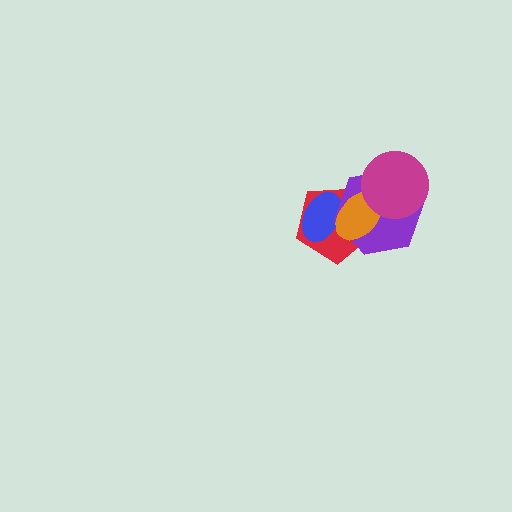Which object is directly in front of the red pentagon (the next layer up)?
The blue ellipse is directly in front of the red pentagon.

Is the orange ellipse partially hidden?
Yes, it is partially covered by another shape.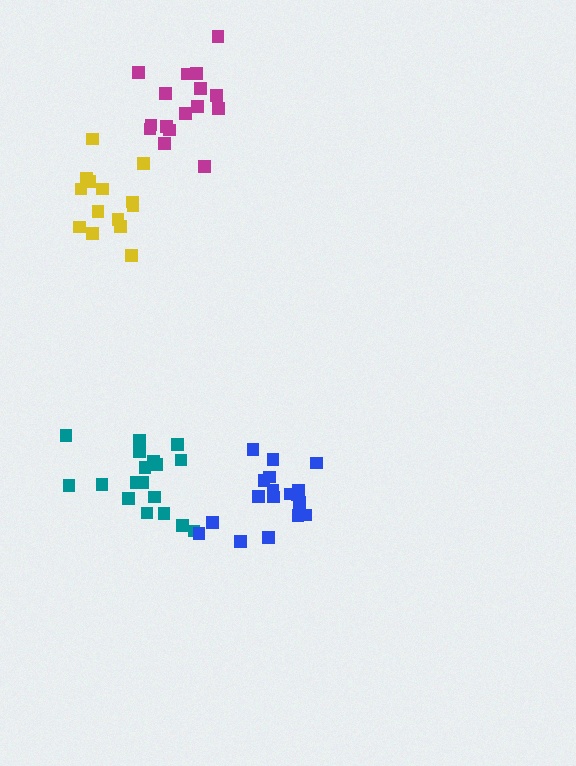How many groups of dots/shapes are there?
There are 4 groups.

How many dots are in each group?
Group 1: 18 dots, Group 2: 16 dots, Group 3: 18 dots, Group 4: 14 dots (66 total).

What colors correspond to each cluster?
The clusters are colored: teal, magenta, blue, yellow.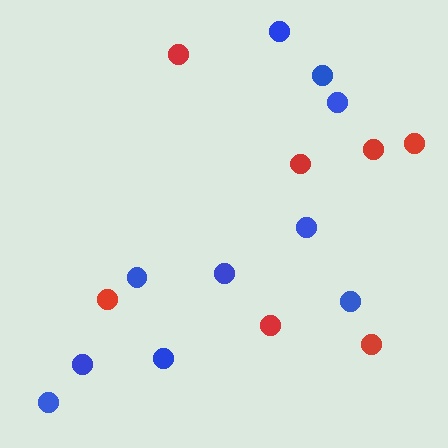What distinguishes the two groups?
There are 2 groups: one group of red circles (7) and one group of blue circles (10).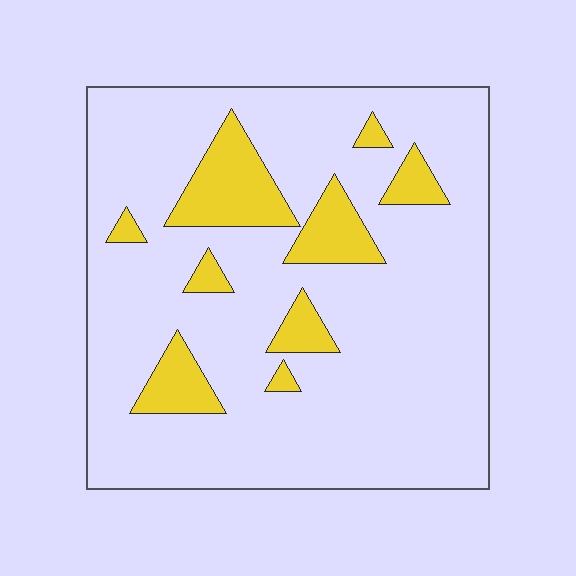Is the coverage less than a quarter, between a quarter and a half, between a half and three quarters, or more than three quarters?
Less than a quarter.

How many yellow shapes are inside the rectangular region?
9.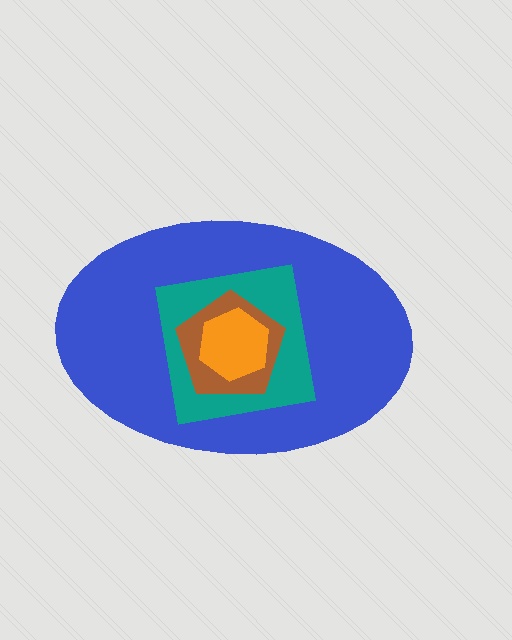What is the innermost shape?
The orange hexagon.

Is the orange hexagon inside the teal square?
Yes.